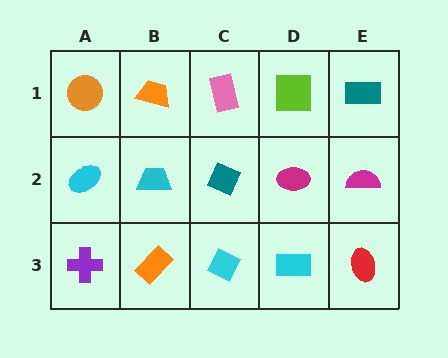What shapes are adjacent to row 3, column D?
A magenta ellipse (row 2, column D), a cyan diamond (row 3, column C), a red ellipse (row 3, column E).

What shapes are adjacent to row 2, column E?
A teal rectangle (row 1, column E), a red ellipse (row 3, column E), a magenta ellipse (row 2, column D).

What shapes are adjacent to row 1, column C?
A teal diamond (row 2, column C), an orange trapezoid (row 1, column B), a lime square (row 1, column D).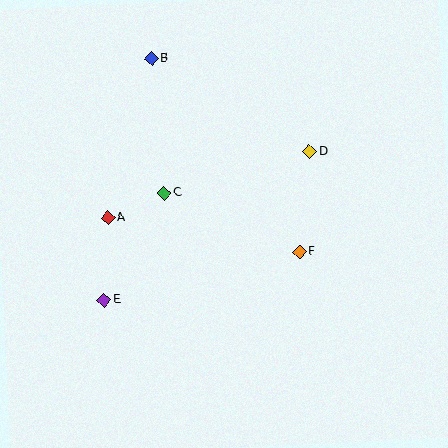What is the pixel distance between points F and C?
The distance between F and C is 148 pixels.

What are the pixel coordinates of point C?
Point C is at (164, 193).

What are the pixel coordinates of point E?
Point E is at (104, 300).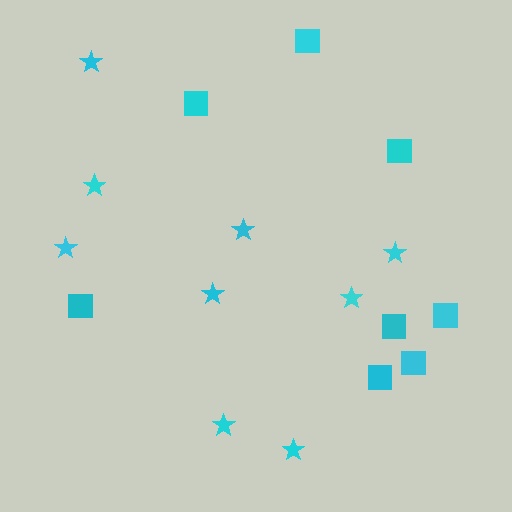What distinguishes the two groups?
There are 2 groups: one group of stars (9) and one group of squares (8).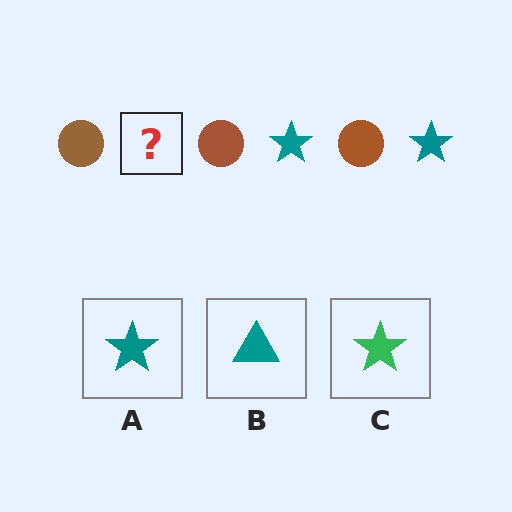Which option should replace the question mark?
Option A.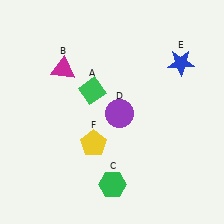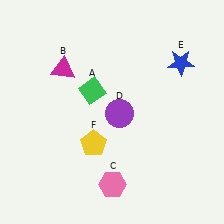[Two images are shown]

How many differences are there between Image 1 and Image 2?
There is 1 difference between the two images.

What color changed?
The hexagon (C) changed from green in Image 1 to pink in Image 2.